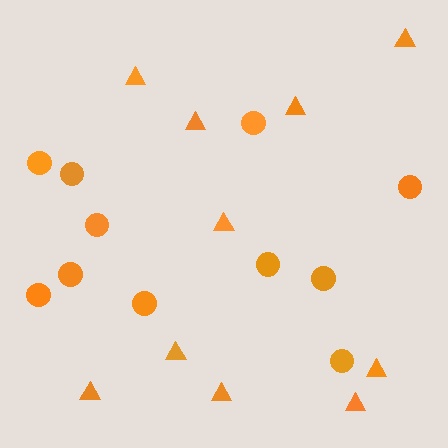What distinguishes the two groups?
There are 2 groups: one group of circles (11) and one group of triangles (10).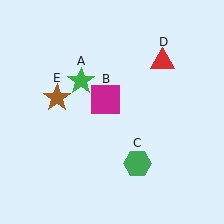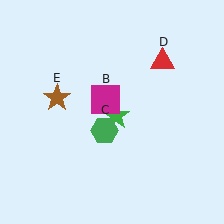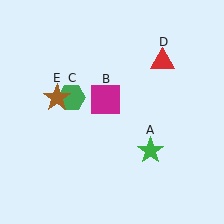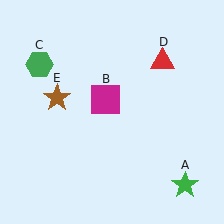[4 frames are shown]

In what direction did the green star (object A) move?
The green star (object A) moved down and to the right.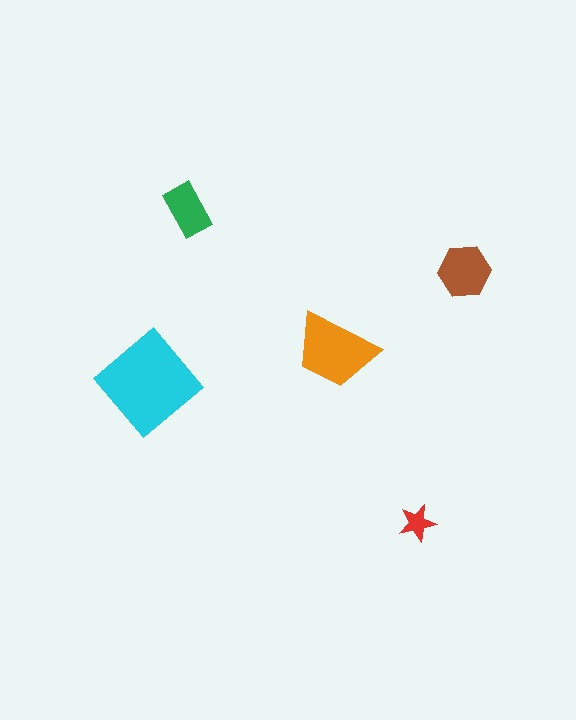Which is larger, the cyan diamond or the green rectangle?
The cyan diamond.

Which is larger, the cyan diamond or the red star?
The cyan diamond.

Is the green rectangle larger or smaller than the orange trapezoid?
Smaller.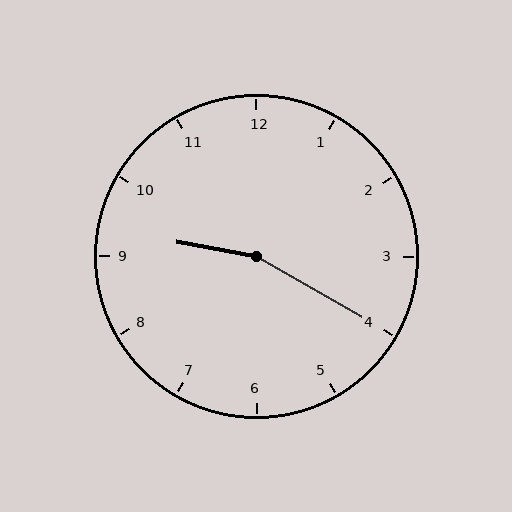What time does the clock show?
9:20.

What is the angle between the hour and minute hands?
Approximately 160 degrees.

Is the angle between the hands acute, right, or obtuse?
It is obtuse.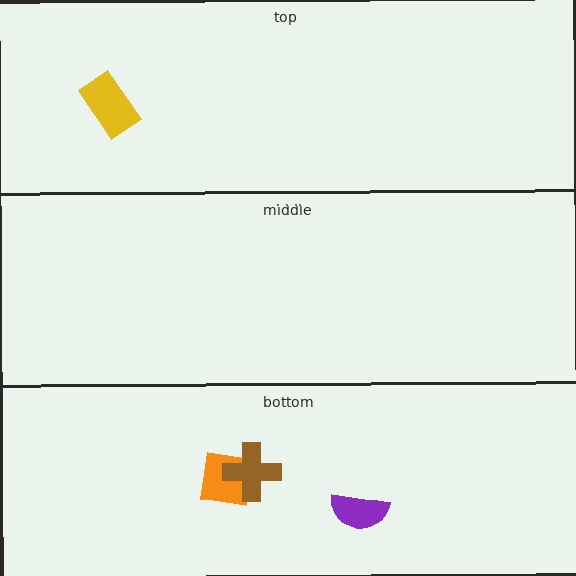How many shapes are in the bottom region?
3.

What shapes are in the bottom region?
The orange square, the brown cross, the purple semicircle.